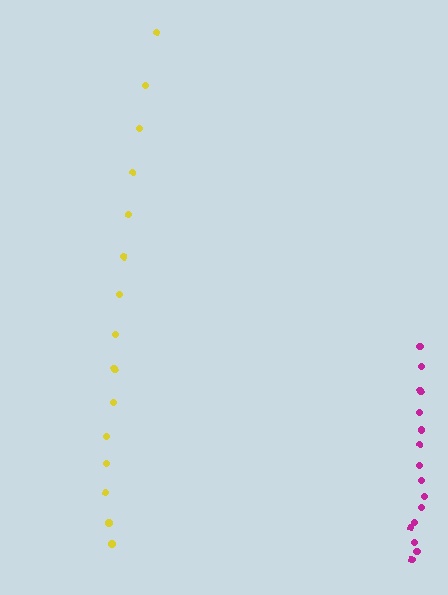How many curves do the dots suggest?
There are 2 distinct paths.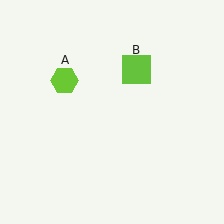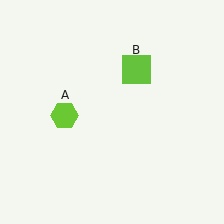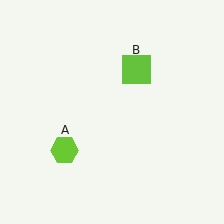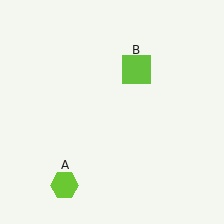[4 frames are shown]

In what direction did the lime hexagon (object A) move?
The lime hexagon (object A) moved down.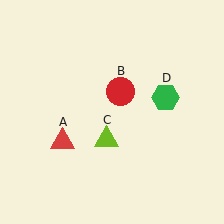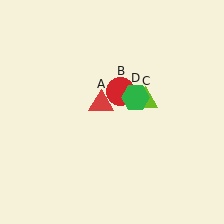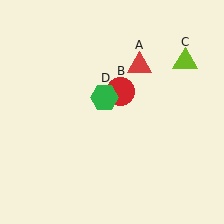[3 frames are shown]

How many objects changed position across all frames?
3 objects changed position: red triangle (object A), lime triangle (object C), green hexagon (object D).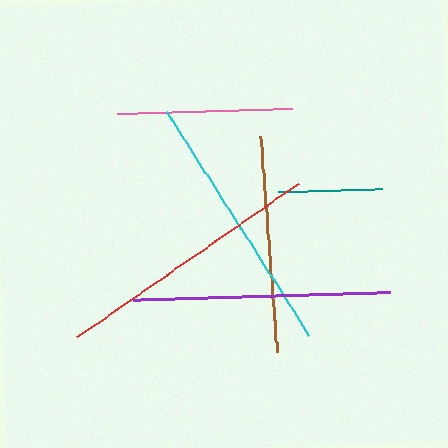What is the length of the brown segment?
The brown segment is approximately 218 pixels long.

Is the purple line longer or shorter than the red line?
The red line is longer than the purple line.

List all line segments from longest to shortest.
From longest to shortest: red, cyan, purple, brown, pink, teal.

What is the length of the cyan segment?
The cyan segment is approximately 265 pixels long.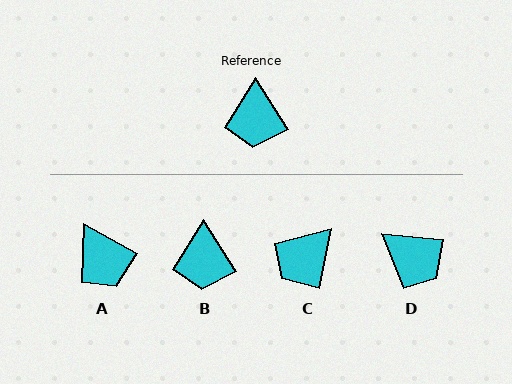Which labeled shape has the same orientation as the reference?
B.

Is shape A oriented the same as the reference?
No, it is off by about 30 degrees.